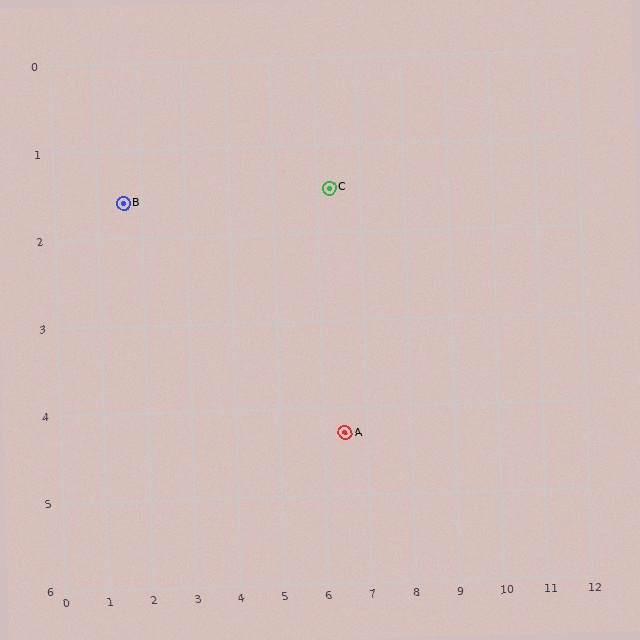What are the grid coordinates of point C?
Point C is at approximately (6.3, 1.5).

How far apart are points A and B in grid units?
Points A and B are about 5.6 grid units apart.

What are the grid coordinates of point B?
Point B is at approximately (1.6, 1.6).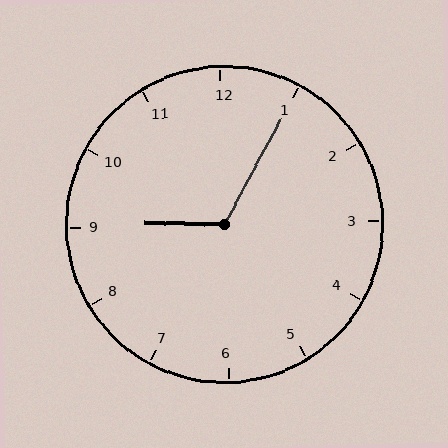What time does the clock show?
9:05.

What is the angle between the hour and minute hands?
Approximately 118 degrees.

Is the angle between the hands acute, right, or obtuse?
It is obtuse.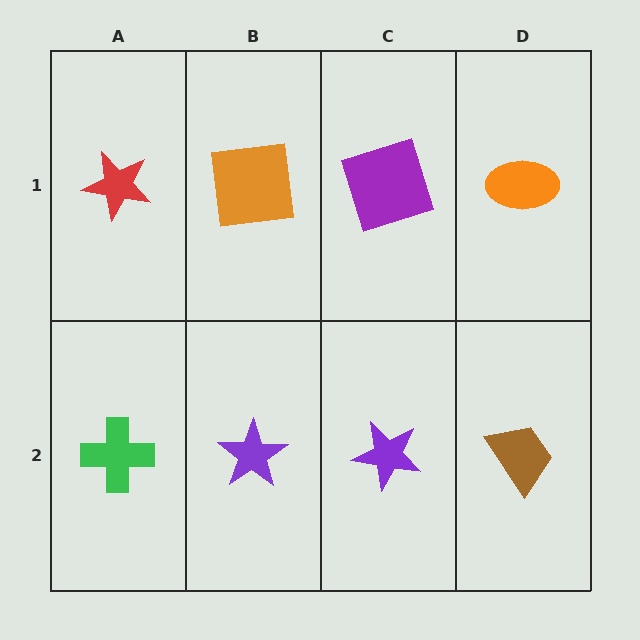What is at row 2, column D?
A brown trapezoid.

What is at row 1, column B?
An orange square.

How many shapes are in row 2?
4 shapes.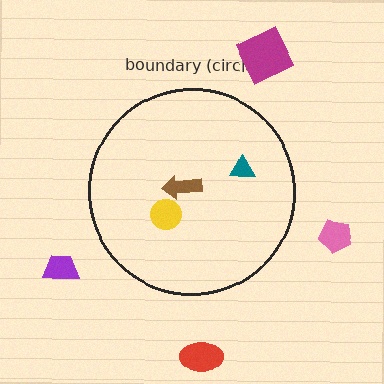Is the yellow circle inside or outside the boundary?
Inside.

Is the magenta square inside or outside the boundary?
Outside.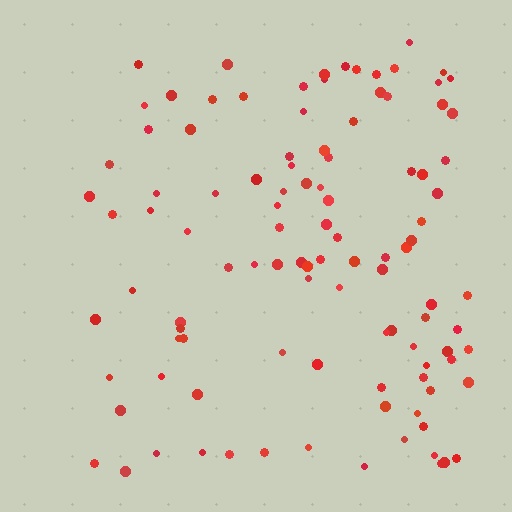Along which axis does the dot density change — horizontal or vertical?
Horizontal.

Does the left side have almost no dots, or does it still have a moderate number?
Still a moderate number, just noticeably fewer than the right.